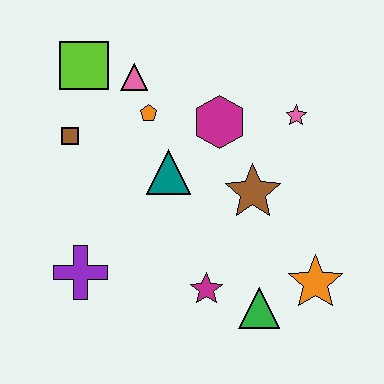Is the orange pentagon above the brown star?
Yes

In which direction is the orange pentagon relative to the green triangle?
The orange pentagon is above the green triangle.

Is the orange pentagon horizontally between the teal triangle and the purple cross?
Yes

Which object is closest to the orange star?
The green triangle is closest to the orange star.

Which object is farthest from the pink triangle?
The orange star is farthest from the pink triangle.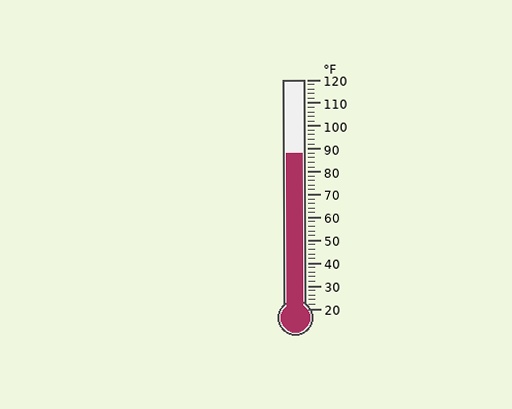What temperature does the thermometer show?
The thermometer shows approximately 88°F.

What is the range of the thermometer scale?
The thermometer scale ranges from 20°F to 120°F.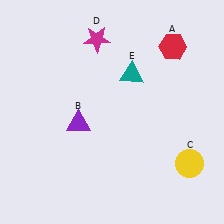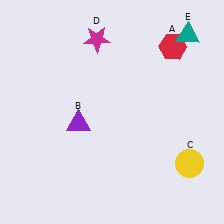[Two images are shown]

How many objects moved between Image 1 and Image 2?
1 object moved between the two images.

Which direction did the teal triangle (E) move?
The teal triangle (E) moved right.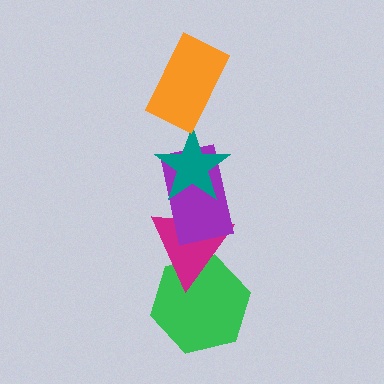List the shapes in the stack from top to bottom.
From top to bottom: the orange rectangle, the teal star, the purple rectangle, the magenta triangle, the green hexagon.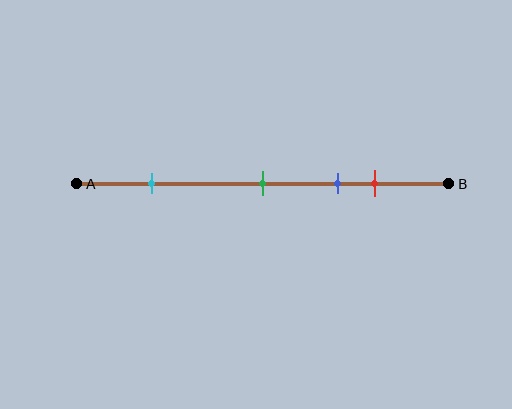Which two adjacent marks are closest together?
The blue and red marks are the closest adjacent pair.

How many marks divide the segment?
There are 4 marks dividing the segment.